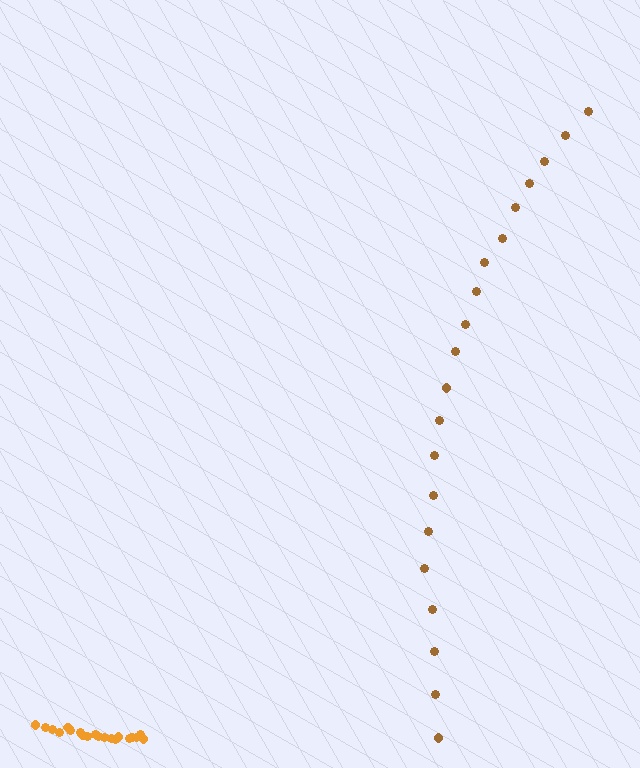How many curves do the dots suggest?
There are 2 distinct paths.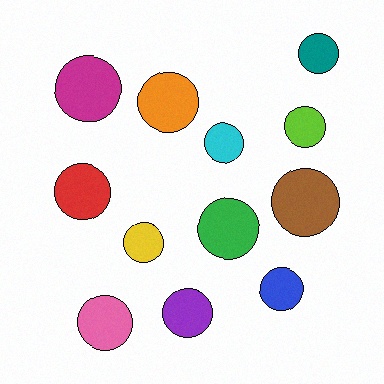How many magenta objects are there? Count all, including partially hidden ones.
There is 1 magenta object.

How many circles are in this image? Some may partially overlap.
There are 12 circles.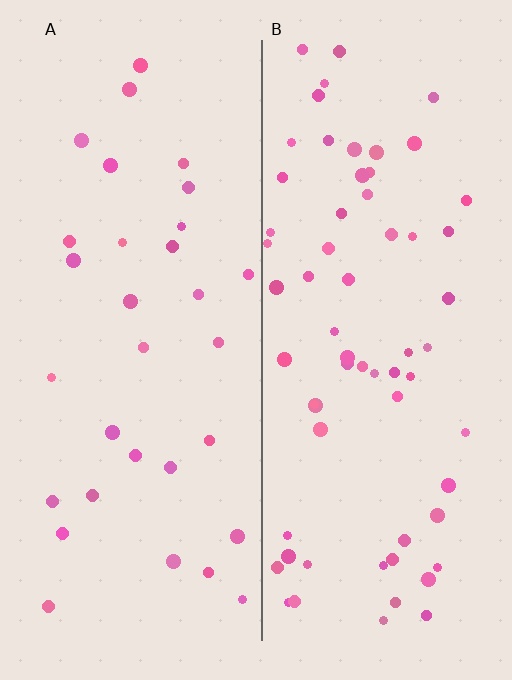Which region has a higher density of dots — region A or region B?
B (the right).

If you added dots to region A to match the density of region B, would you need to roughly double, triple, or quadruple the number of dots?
Approximately double.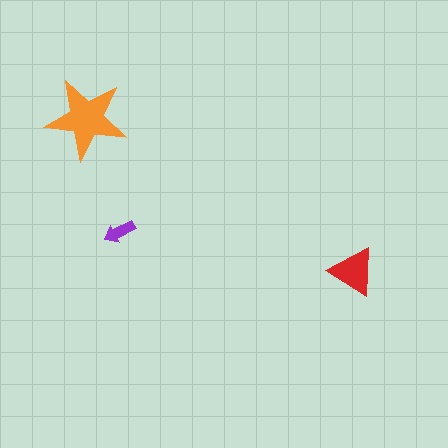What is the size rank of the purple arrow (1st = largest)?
3rd.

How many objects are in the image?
There are 3 objects in the image.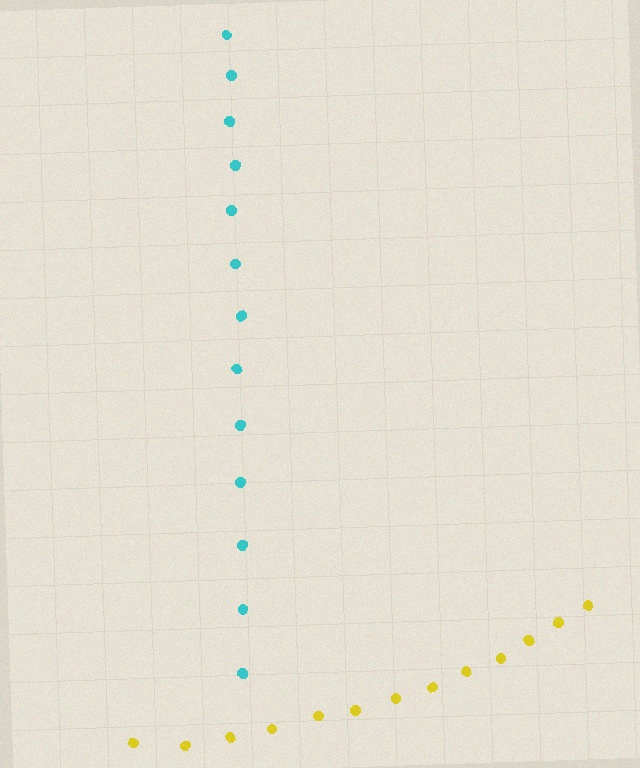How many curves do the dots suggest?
There are 2 distinct paths.